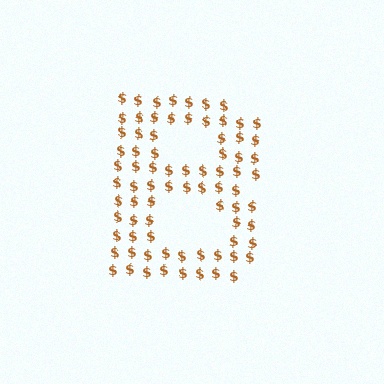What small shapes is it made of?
It is made of small dollar signs.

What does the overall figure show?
The overall figure shows the letter B.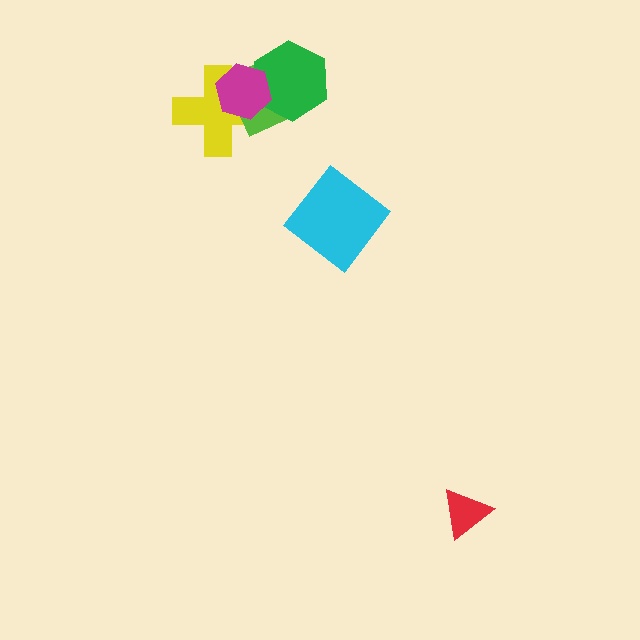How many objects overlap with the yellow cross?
2 objects overlap with the yellow cross.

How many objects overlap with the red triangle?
0 objects overlap with the red triangle.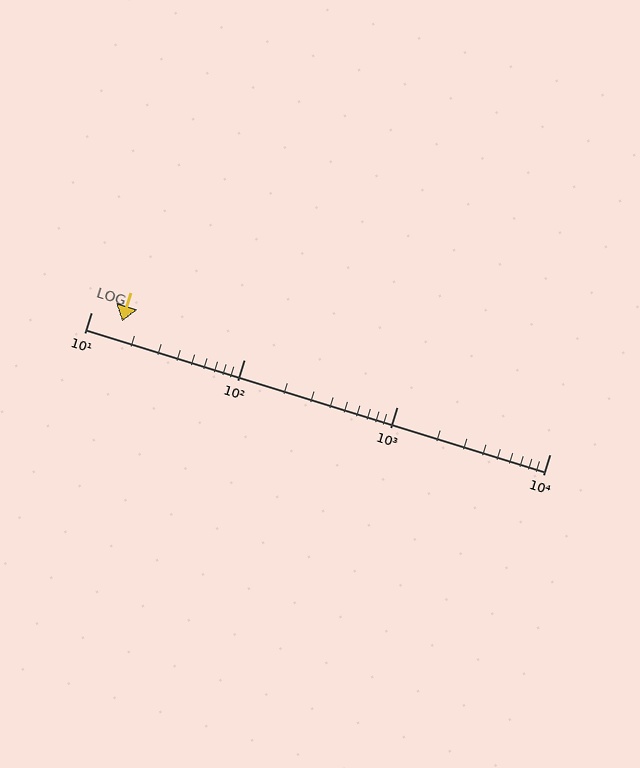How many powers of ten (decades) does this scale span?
The scale spans 3 decades, from 10 to 10000.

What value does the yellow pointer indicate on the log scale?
The pointer indicates approximately 16.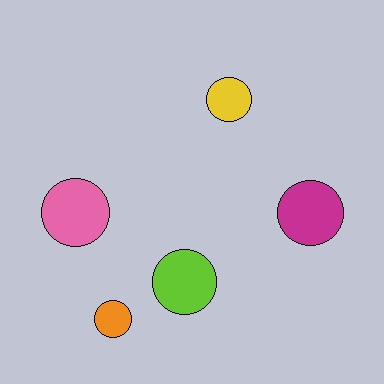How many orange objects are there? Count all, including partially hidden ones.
There is 1 orange object.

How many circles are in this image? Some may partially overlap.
There are 5 circles.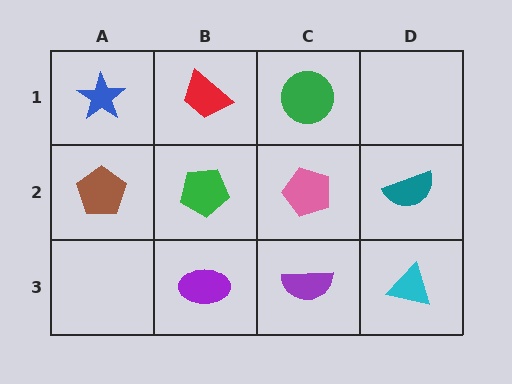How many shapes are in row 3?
3 shapes.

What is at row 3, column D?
A cyan triangle.